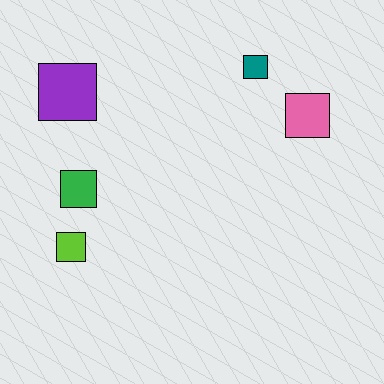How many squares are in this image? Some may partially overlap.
There are 5 squares.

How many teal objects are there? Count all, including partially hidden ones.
There is 1 teal object.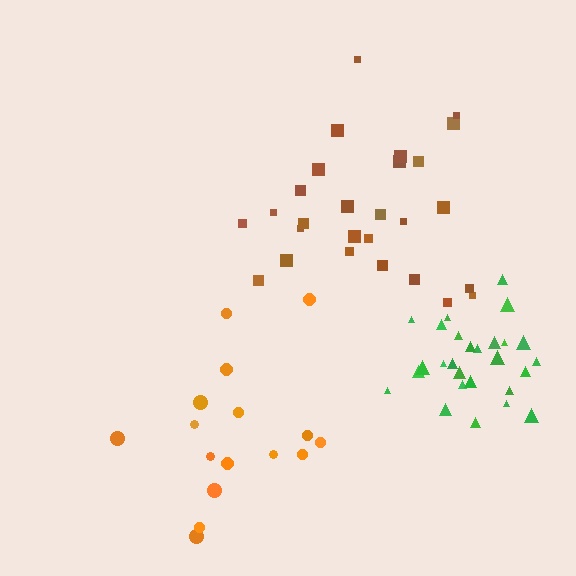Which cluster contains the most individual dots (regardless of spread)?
Brown (27).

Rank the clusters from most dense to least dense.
green, brown, orange.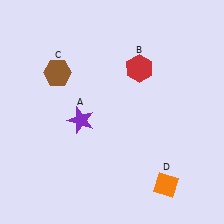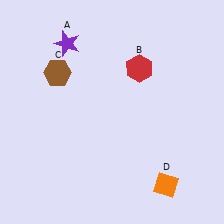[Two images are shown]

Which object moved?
The purple star (A) moved up.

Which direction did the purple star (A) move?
The purple star (A) moved up.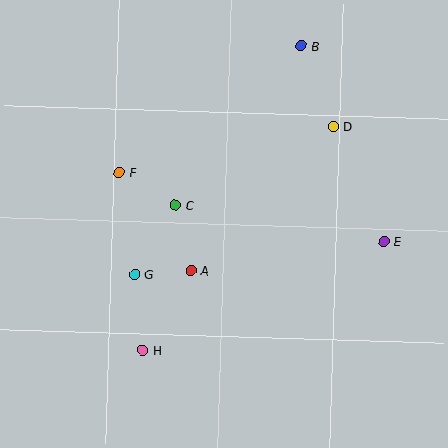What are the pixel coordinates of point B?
Point B is at (301, 46).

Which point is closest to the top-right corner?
Point B is closest to the top-right corner.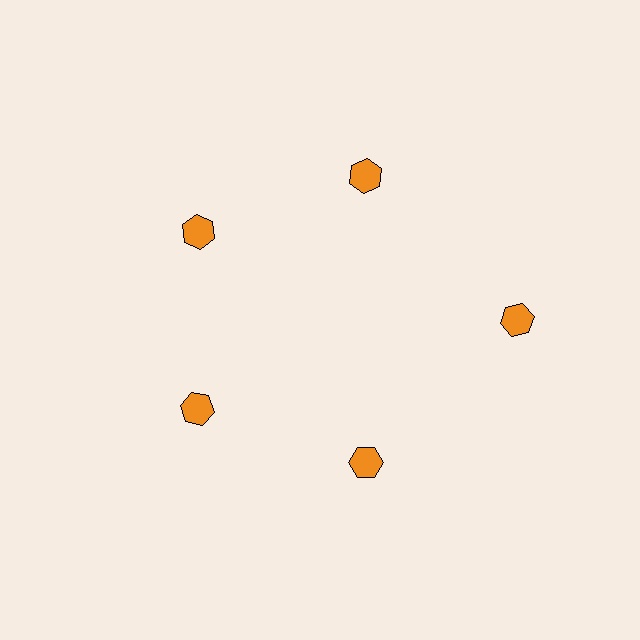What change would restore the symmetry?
The symmetry would be restored by moving it inward, back onto the ring so that all 5 hexagons sit at equal angles and equal distance from the center.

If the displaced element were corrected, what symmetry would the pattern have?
It would have 5-fold rotational symmetry — the pattern would map onto itself every 72 degrees.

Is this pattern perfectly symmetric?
No. The 5 orange hexagons are arranged in a ring, but one element near the 3 o'clock position is pushed outward from the center, breaking the 5-fold rotational symmetry.